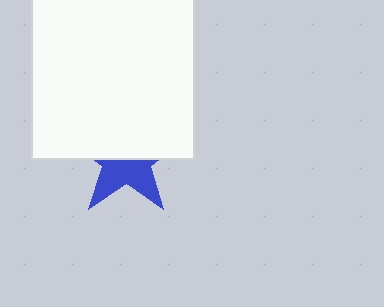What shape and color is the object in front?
The object in front is a white rectangle.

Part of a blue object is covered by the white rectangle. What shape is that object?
It is a star.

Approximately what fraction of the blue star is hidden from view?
Roughly 56% of the blue star is hidden behind the white rectangle.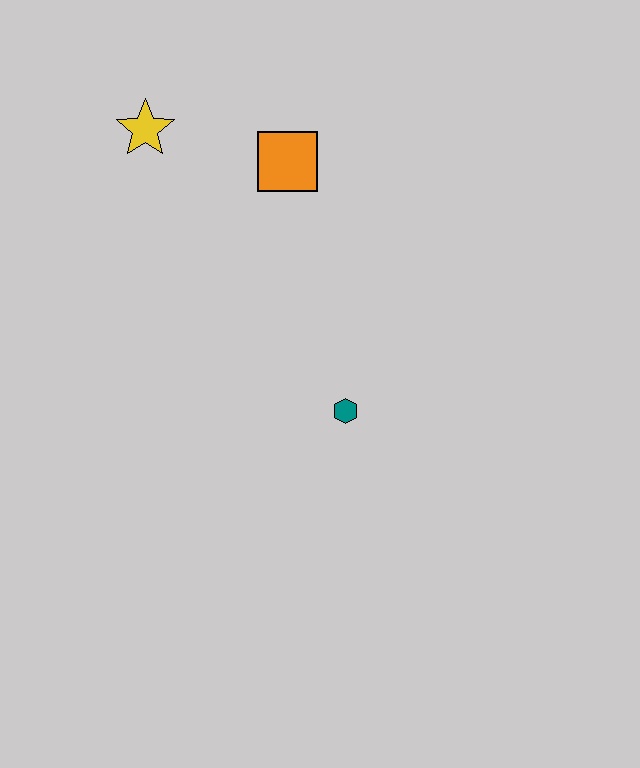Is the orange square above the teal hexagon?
Yes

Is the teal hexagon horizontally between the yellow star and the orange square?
No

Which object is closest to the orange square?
The yellow star is closest to the orange square.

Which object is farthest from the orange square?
The teal hexagon is farthest from the orange square.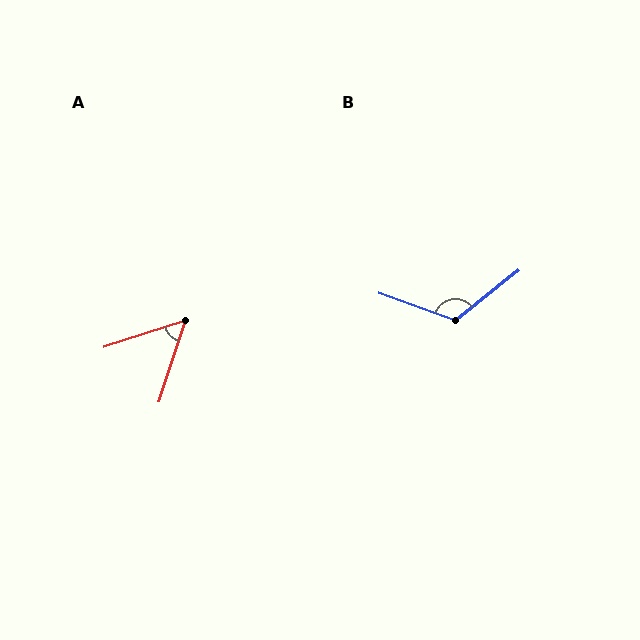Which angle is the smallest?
A, at approximately 54 degrees.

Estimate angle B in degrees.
Approximately 122 degrees.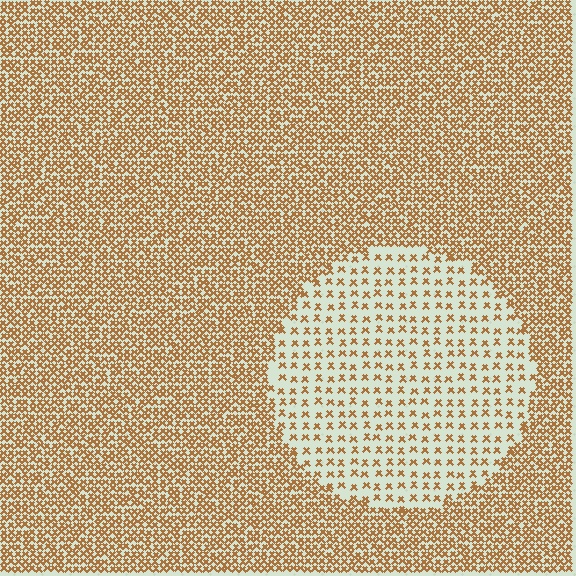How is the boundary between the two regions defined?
The boundary is defined by a change in element density (approximately 2.7x ratio). All elements are the same color, size, and shape.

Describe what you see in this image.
The image contains small brown elements arranged at two different densities. A circle-shaped region is visible where the elements are less densely packed than the surrounding area.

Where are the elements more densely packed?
The elements are more densely packed outside the circle boundary.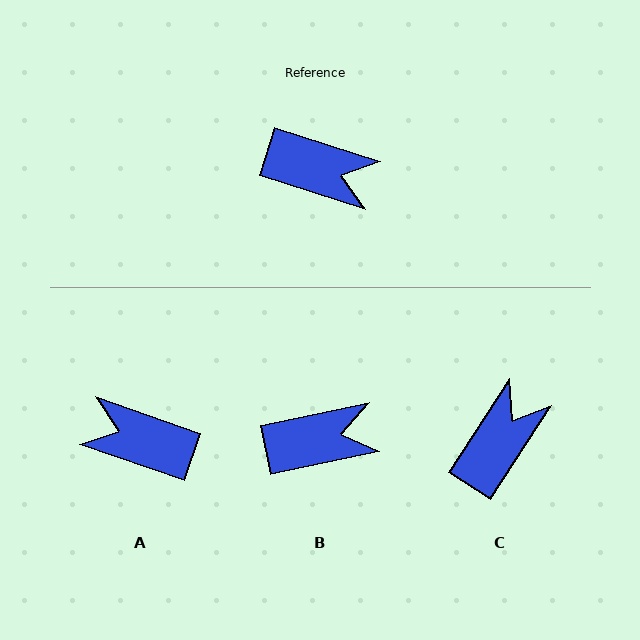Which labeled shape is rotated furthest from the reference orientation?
A, about 178 degrees away.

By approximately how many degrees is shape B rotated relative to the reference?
Approximately 30 degrees counter-clockwise.